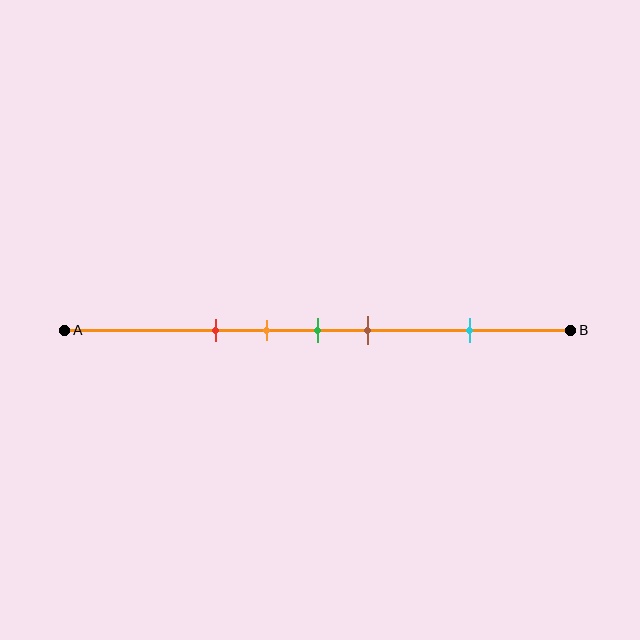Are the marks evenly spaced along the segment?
No, the marks are not evenly spaced.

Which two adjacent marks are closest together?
The orange and green marks are the closest adjacent pair.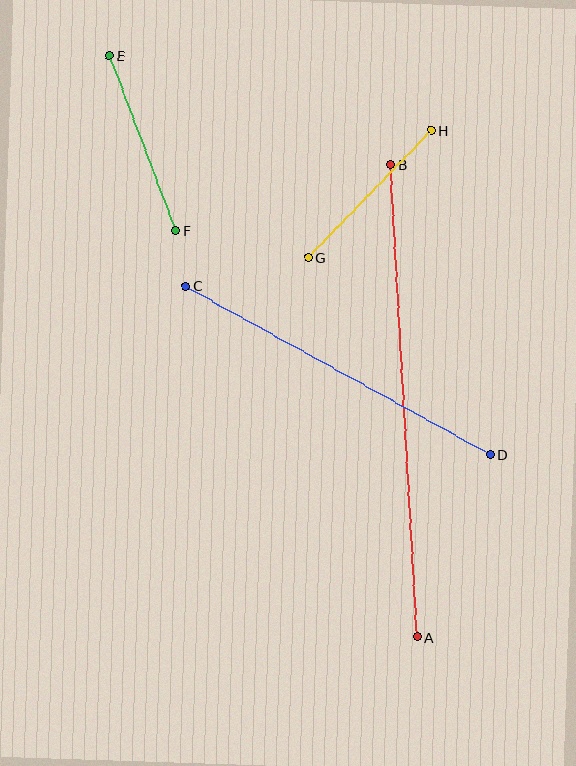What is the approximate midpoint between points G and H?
The midpoint is at approximately (370, 194) pixels.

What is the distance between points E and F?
The distance is approximately 187 pixels.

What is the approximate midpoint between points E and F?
The midpoint is at approximately (143, 143) pixels.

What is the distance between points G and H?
The distance is approximately 177 pixels.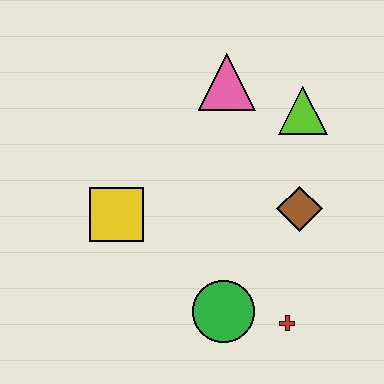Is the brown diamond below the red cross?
No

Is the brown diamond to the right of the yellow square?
Yes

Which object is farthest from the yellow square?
The lime triangle is farthest from the yellow square.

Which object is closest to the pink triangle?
The lime triangle is closest to the pink triangle.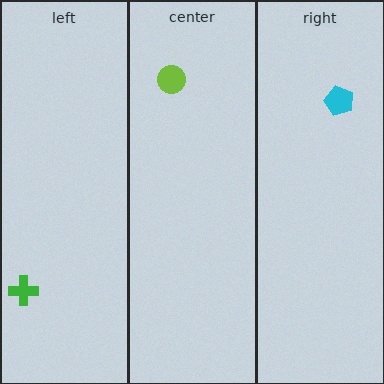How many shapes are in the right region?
1.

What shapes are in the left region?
The green cross.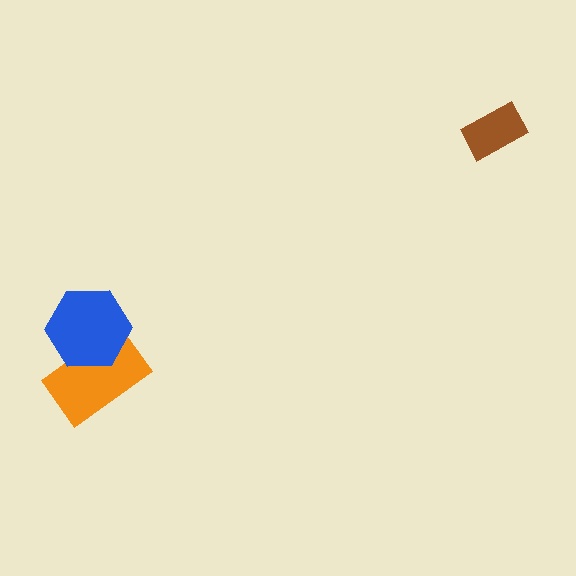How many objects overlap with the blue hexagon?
1 object overlaps with the blue hexagon.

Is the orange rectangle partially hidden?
Yes, it is partially covered by another shape.